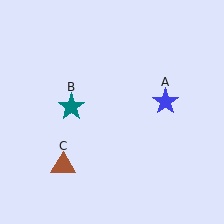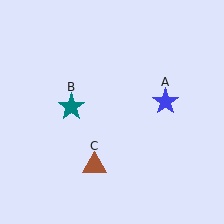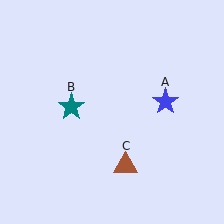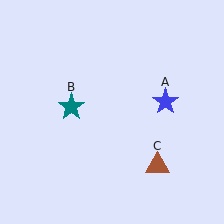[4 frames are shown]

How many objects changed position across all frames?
1 object changed position: brown triangle (object C).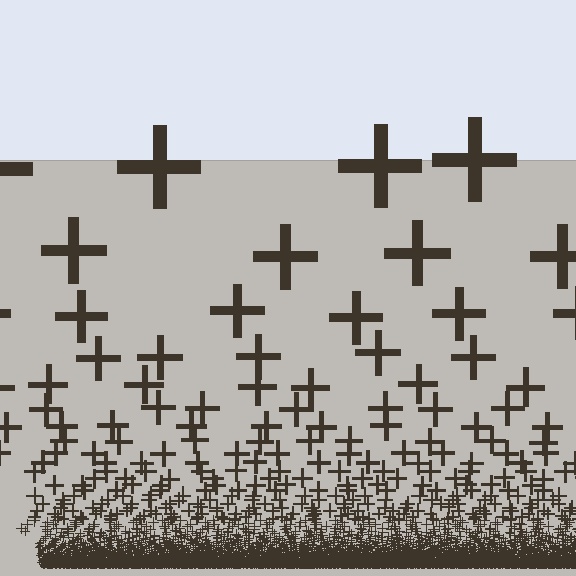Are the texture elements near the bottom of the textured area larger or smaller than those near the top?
Smaller. The gradient is inverted — elements near the bottom are smaller and denser.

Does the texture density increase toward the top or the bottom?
Density increases toward the bottom.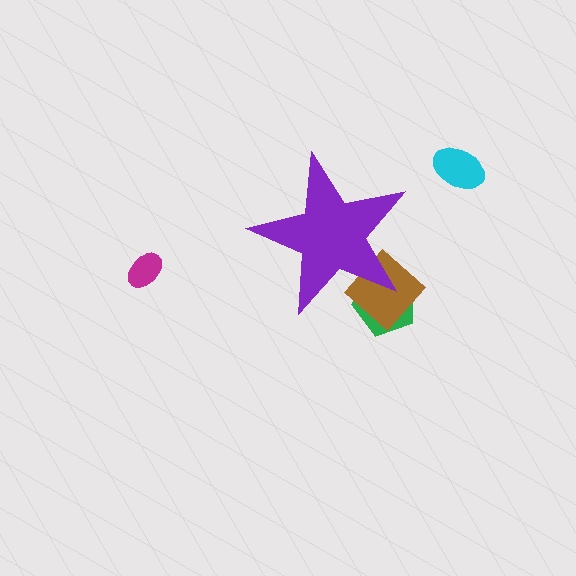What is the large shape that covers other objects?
A purple star.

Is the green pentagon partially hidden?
Yes, the green pentagon is partially hidden behind the purple star.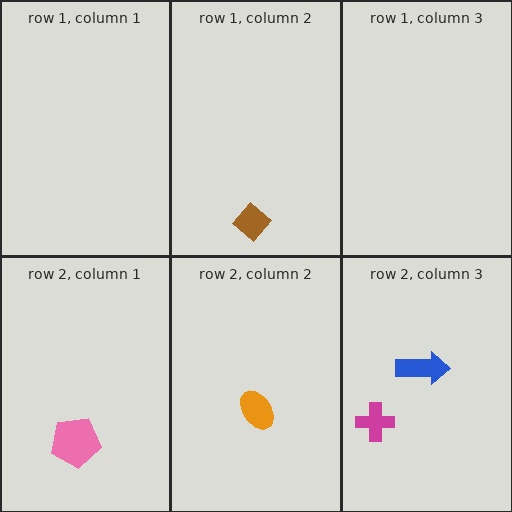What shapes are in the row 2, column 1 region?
The pink pentagon.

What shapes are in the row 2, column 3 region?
The blue arrow, the magenta cross.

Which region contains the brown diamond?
The row 1, column 2 region.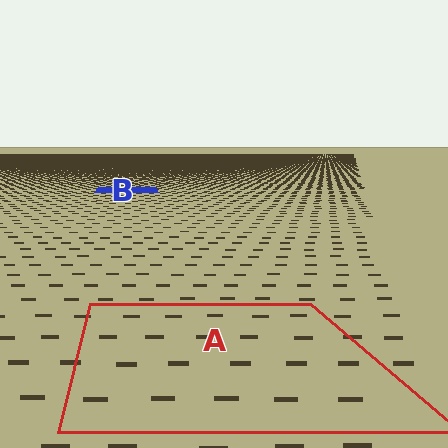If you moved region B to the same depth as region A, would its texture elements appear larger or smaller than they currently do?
They would appear larger. At a closer depth, the same texture elements are projected at a bigger on-screen size.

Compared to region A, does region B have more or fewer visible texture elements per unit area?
Region B has more texture elements per unit area — they are packed more densely because it is farther away.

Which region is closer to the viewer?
Region A is closer. The texture elements there are larger and more spread out.